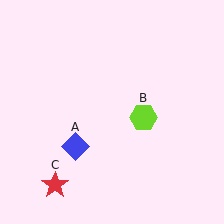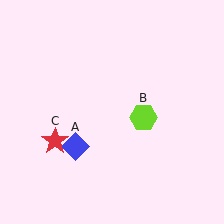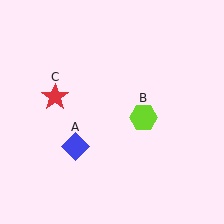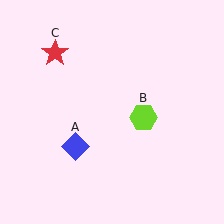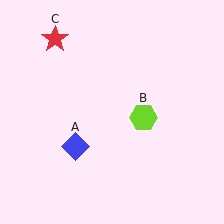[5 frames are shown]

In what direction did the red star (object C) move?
The red star (object C) moved up.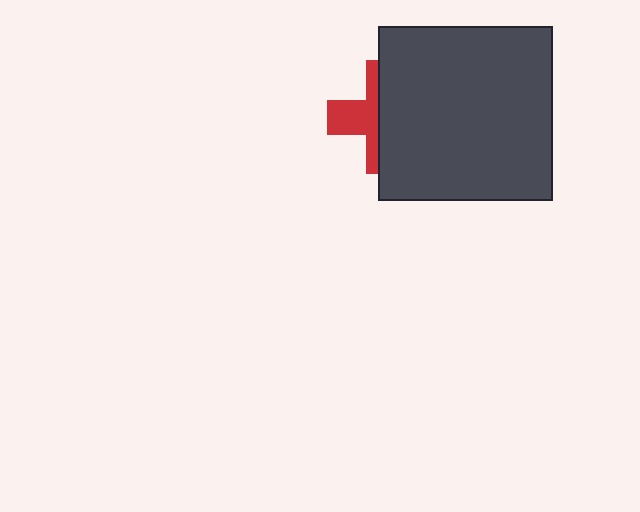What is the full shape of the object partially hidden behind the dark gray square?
The partially hidden object is a red cross.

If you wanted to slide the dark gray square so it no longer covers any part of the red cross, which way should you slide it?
Slide it right — that is the most direct way to separate the two shapes.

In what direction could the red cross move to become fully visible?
The red cross could move left. That would shift it out from behind the dark gray square entirely.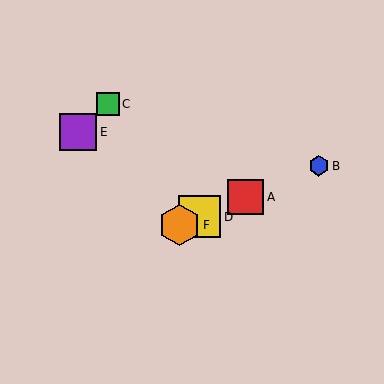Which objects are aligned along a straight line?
Objects A, B, D, F are aligned along a straight line.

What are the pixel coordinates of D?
Object D is at (199, 217).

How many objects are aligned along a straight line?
4 objects (A, B, D, F) are aligned along a straight line.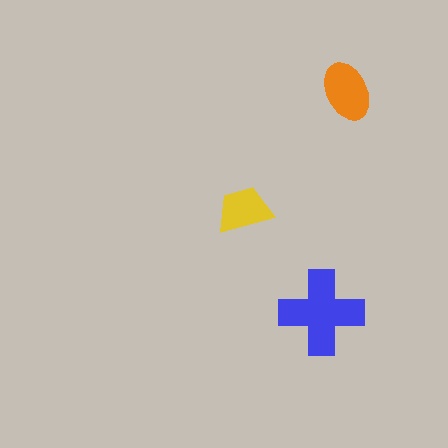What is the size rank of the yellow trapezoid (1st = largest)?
3rd.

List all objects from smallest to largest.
The yellow trapezoid, the orange ellipse, the blue cross.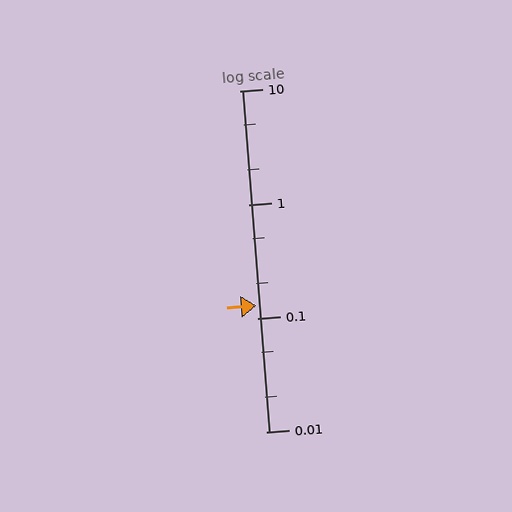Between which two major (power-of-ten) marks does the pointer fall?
The pointer is between 0.1 and 1.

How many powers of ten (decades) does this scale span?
The scale spans 3 decades, from 0.01 to 10.